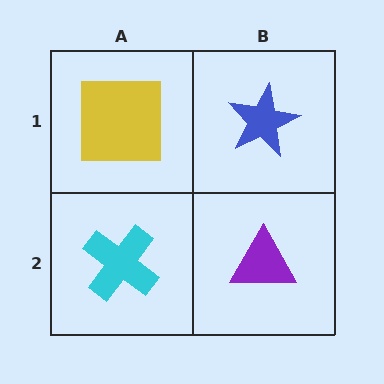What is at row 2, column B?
A purple triangle.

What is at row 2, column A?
A cyan cross.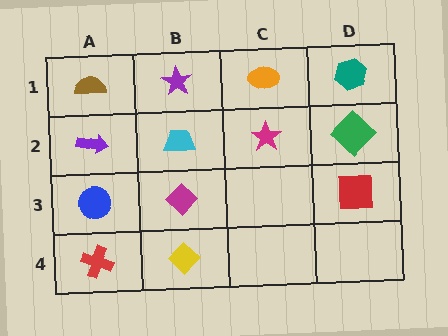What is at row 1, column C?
An orange ellipse.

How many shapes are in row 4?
2 shapes.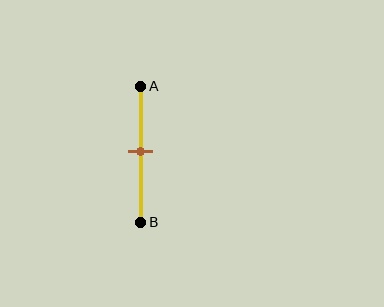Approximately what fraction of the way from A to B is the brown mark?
The brown mark is approximately 50% of the way from A to B.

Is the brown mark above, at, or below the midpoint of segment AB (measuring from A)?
The brown mark is approximately at the midpoint of segment AB.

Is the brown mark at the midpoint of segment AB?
Yes, the mark is approximately at the midpoint.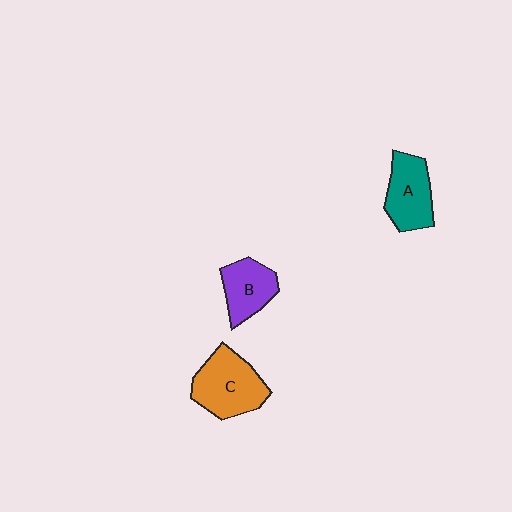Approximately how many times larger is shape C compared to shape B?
Approximately 1.4 times.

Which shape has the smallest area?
Shape B (purple).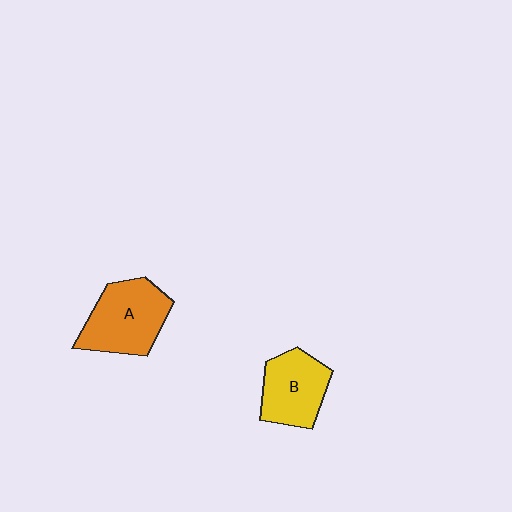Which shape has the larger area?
Shape A (orange).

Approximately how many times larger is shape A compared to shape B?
Approximately 1.2 times.